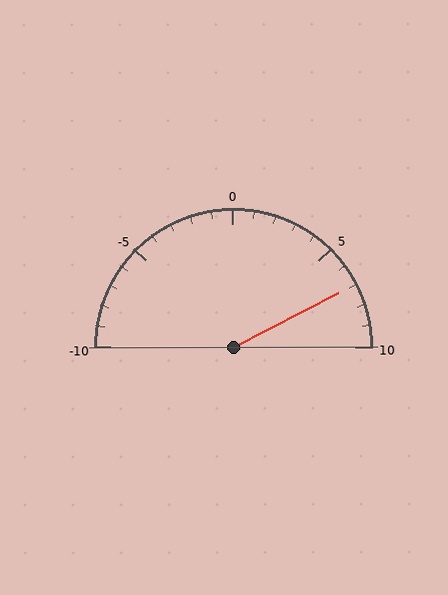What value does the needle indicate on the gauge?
The needle indicates approximately 7.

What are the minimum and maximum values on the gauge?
The gauge ranges from -10 to 10.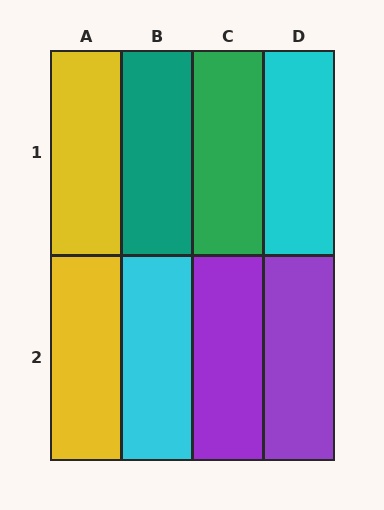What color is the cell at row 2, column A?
Yellow.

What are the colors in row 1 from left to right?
Yellow, teal, green, cyan.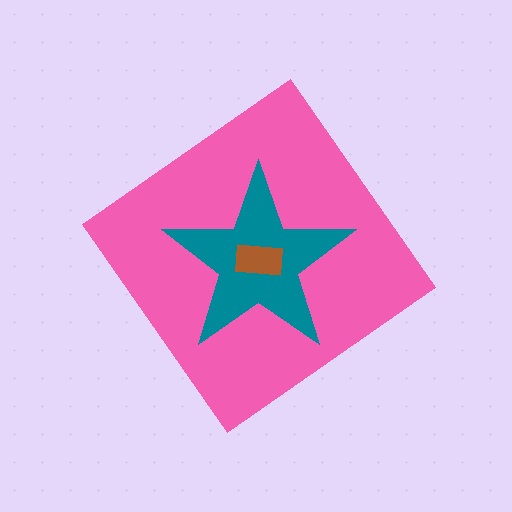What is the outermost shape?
The pink diamond.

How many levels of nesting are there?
3.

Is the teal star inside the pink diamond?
Yes.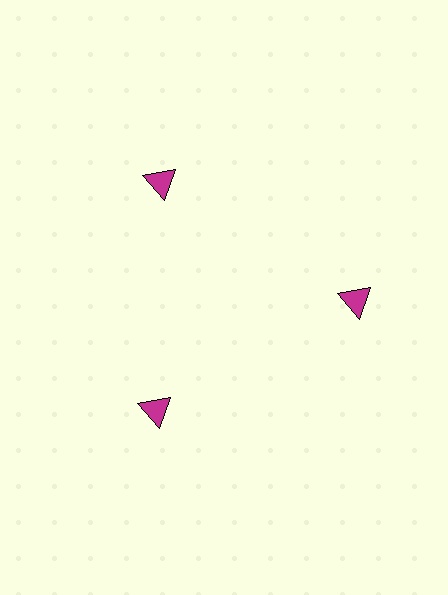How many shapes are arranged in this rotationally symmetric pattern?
There are 3 shapes, arranged in 3 groups of 1.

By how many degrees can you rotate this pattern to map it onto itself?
The pattern maps onto itself every 120 degrees of rotation.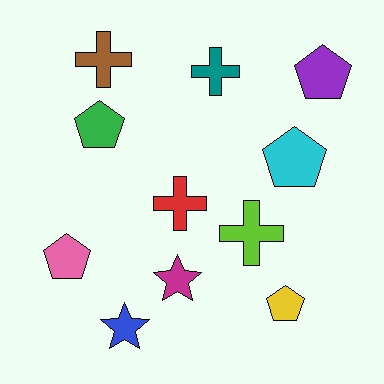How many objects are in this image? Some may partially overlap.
There are 11 objects.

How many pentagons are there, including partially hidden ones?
There are 5 pentagons.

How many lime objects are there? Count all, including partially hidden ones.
There is 1 lime object.